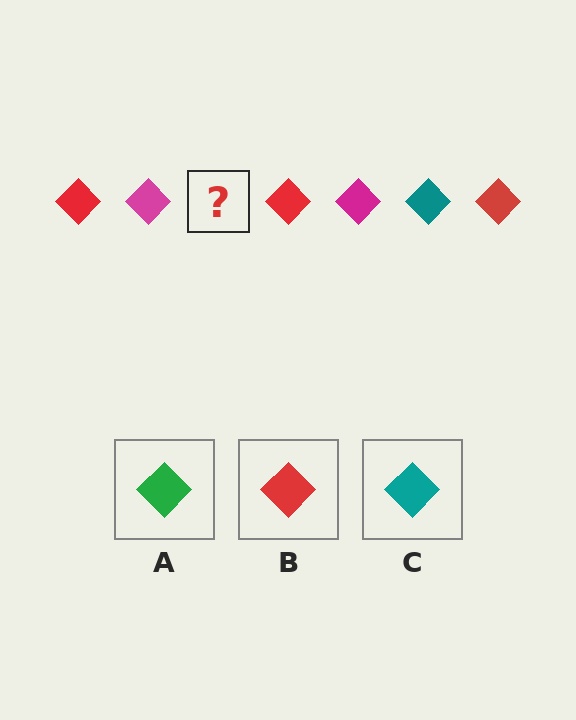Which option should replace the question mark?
Option C.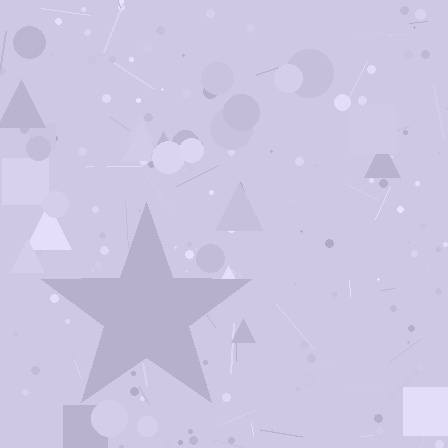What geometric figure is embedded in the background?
A star is embedded in the background.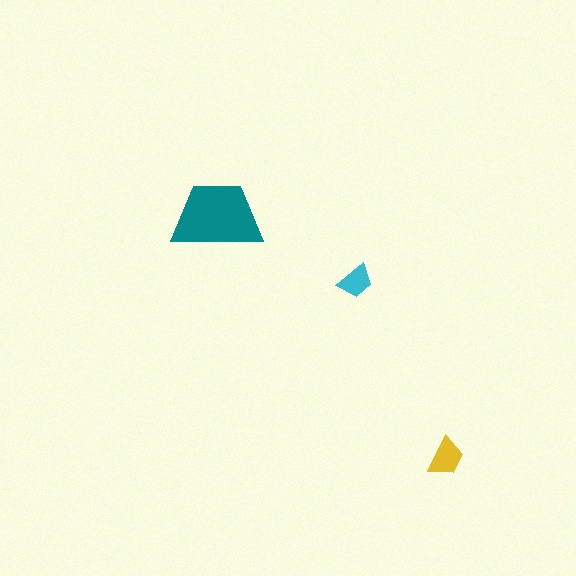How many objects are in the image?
There are 3 objects in the image.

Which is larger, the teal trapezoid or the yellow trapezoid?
The teal one.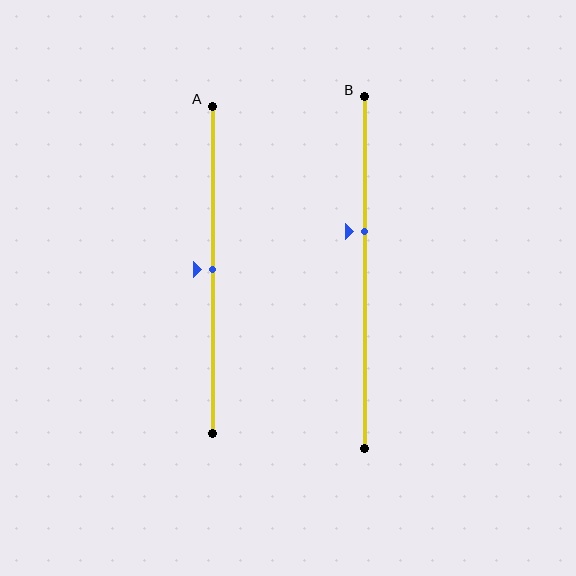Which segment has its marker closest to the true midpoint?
Segment A has its marker closest to the true midpoint.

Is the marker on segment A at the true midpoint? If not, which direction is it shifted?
Yes, the marker on segment A is at the true midpoint.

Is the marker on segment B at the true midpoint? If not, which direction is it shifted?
No, the marker on segment B is shifted upward by about 12% of the segment length.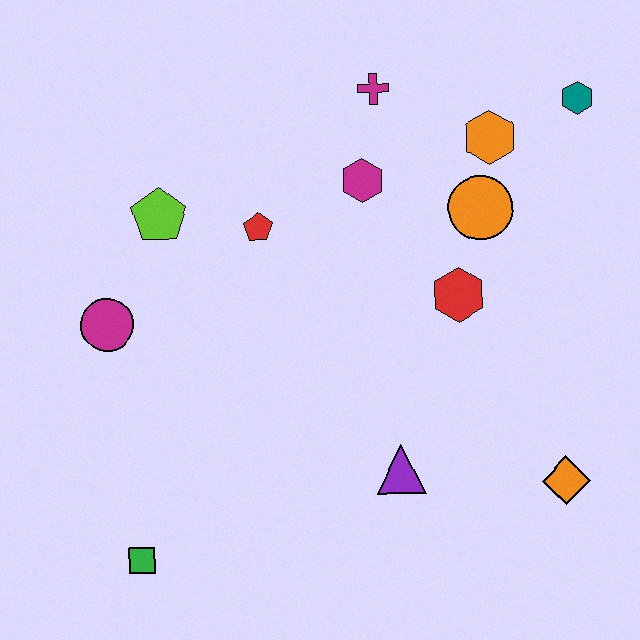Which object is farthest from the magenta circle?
The teal hexagon is farthest from the magenta circle.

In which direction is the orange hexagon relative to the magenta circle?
The orange hexagon is to the right of the magenta circle.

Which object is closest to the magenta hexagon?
The magenta cross is closest to the magenta hexagon.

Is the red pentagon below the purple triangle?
No